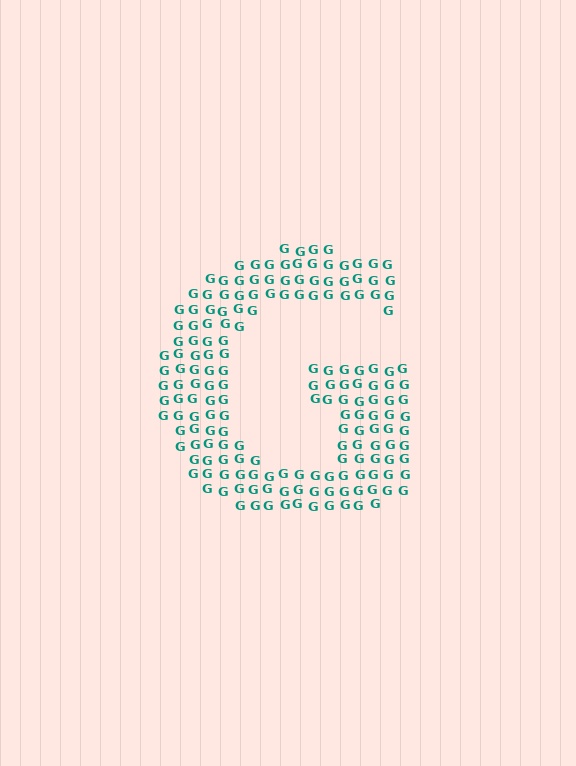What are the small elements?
The small elements are letter G's.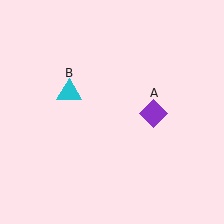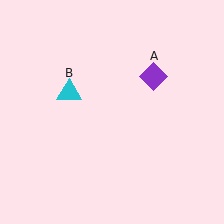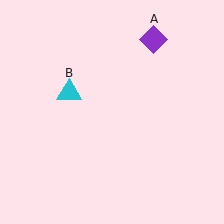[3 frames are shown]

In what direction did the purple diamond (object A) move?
The purple diamond (object A) moved up.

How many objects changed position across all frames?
1 object changed position: purple diamond (object A).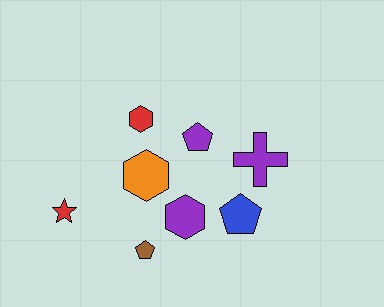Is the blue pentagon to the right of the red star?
Yes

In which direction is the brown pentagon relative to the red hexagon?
The brown pentagon is below the red hexagon.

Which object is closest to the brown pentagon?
The purple hexagon is closest to the brown pentagon.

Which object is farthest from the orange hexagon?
The purple cross is farthest from the orange hexagon.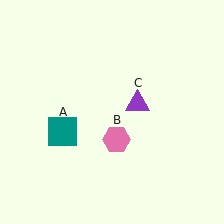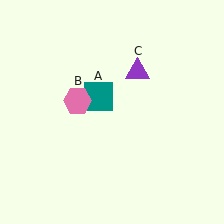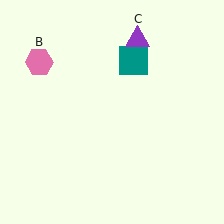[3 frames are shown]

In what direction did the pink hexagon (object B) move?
The pink hexagon (object B) moved up and to the left.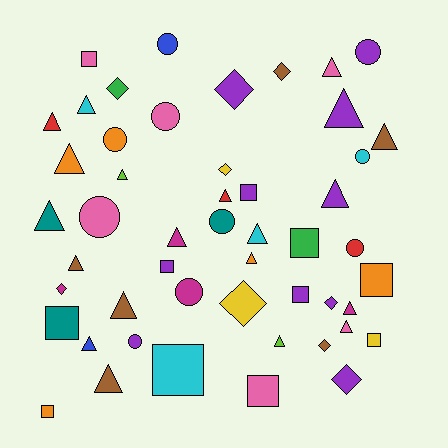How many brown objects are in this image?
There are 6 brown objects.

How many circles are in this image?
There are 10 circles.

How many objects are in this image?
There are 50 objects.